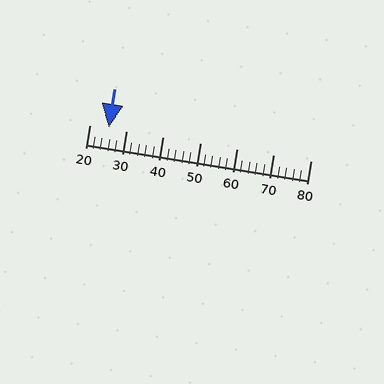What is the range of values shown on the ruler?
The ruler shows values from 20 to 80.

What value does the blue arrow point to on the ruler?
The blue arrow points to approximately 25.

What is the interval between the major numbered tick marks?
The major tick marks are spaced 10 units apart.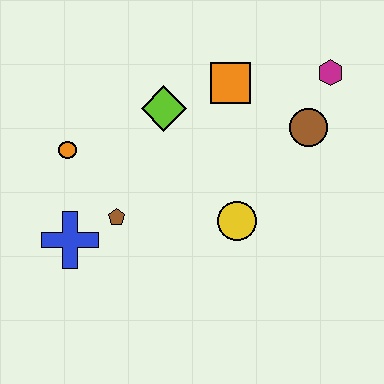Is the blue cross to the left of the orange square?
Yes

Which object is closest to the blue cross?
The brown pentagon is closest to the blue cross.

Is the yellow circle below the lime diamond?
Yes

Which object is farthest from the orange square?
The blue cross is farthest from the orange square.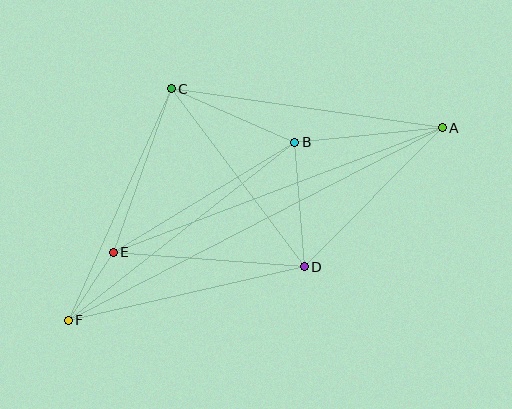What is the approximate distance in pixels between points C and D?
The distance between C and D is approximately 223 pixels.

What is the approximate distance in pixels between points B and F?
The distance between B and F is approximately 288 pixels.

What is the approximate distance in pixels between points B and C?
The distance between B and C is approximately 135 pixels.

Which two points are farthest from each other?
Points A and F are farthest from each other.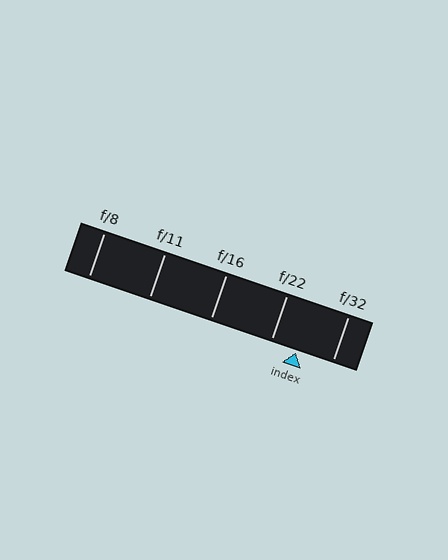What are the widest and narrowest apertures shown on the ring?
The widest aperture shown is f/8 and the narrowest is f/32.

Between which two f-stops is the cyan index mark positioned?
The index mark is between f/22 and f/32.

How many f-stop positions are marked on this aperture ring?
There are 5 f-stop positions marked.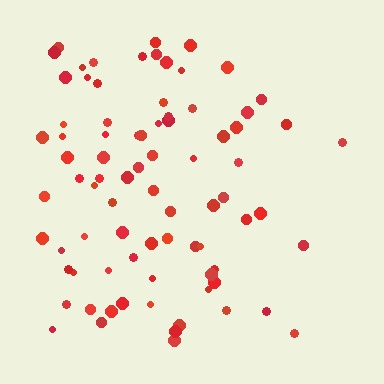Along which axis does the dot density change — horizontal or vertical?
Horizontal.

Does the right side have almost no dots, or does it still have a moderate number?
Still a moderate number, just noticeably fewer than the left.